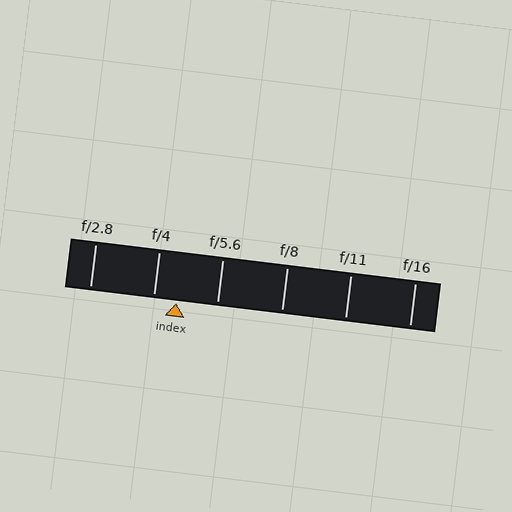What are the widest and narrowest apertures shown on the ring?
The widest aperture shown is f/2.8 and the narrowest is f/16.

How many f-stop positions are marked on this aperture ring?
There are 6 f-stop positions marked.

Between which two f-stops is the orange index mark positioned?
The index mark is between f/4 and f/5.6.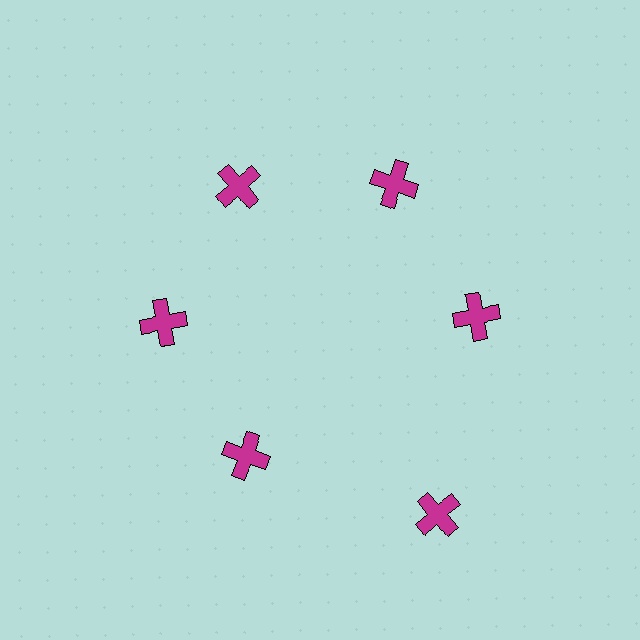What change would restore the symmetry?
The symmetry would be restored by moving it inward, back onto the ring so that all 6 crosses sit at equal angles and equal distance from the center.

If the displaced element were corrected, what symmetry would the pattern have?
It would have 6-fold rotational symmetry — the pattern would map onto itself every 60 degrees.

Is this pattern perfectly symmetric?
No. The 6 magenta crosses are arranged in a ring, but one element near the 5 o'clock position is pushed outward from the center, breaking the 6-fold rotational symmetry.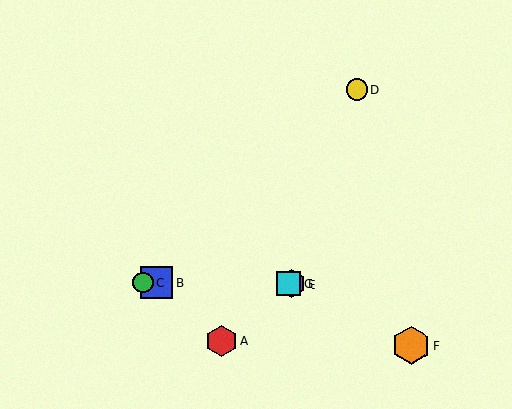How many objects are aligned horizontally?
4 objects (B, C, E, G) are aligned horizontally.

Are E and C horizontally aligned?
Yes, both are at y≈284.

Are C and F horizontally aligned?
No, C is at y≈283 and F is at y≈346.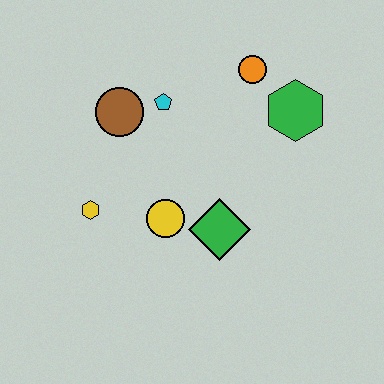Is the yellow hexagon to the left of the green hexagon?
Yes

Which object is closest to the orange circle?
The green hexagon is closest to the orange circle.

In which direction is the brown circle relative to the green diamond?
The brown circle is above the green diamond.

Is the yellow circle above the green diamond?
Yes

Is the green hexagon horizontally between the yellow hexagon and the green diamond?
No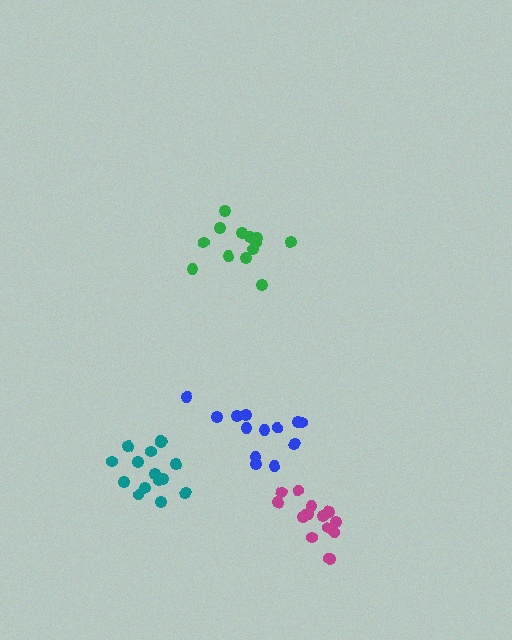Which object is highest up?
The green cluster is topmost.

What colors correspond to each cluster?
The clusters are colored: magenta, teal, blue, green.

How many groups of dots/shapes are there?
There are 4 groups.